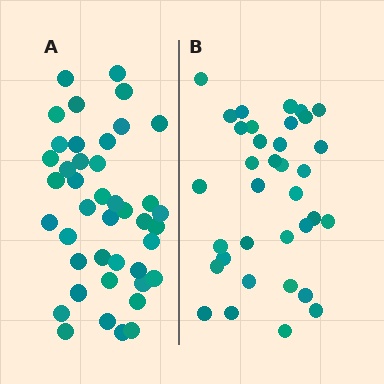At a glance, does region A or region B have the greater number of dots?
Region A (the left region) has more dots.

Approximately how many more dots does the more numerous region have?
Region A has roughly 8 or so more dots than region B.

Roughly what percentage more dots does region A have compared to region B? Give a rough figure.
About 20% more.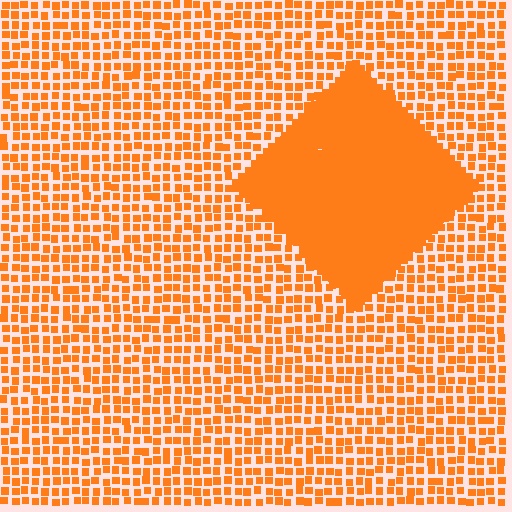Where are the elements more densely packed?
The elements are more densely packed inside the diamond boundary.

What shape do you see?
I see a diamond.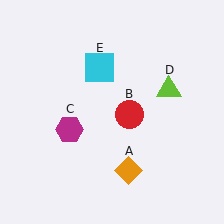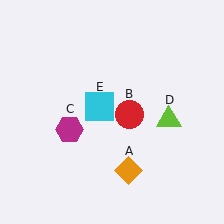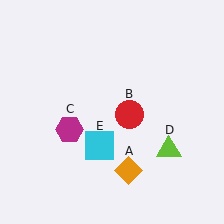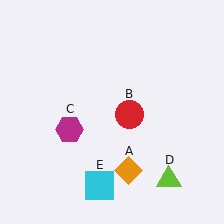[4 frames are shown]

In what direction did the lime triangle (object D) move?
The lime triangle (object D) moved down.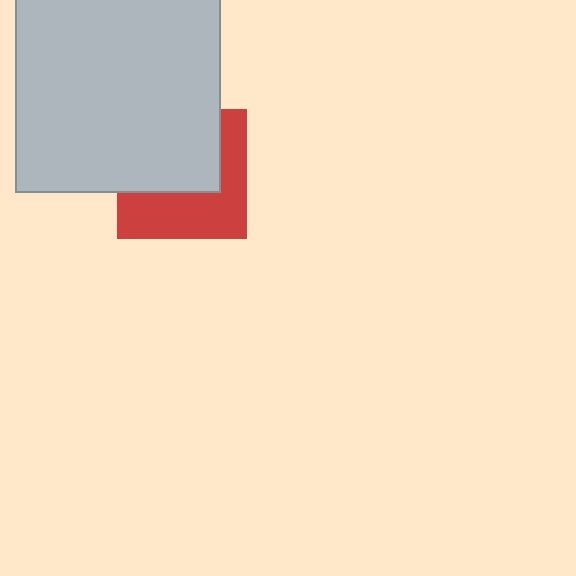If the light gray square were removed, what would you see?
You would see the complete red square.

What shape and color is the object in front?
The object in front is a light gray square.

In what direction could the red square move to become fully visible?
The red square could move down. That would shift it out from behind the light gray square entirely.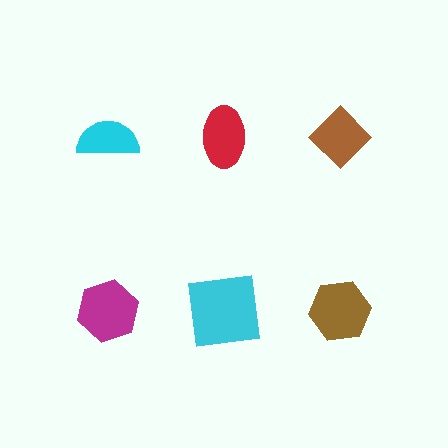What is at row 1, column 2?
A red ellipse.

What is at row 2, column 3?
A brown hexagon.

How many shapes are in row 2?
3 shapes.